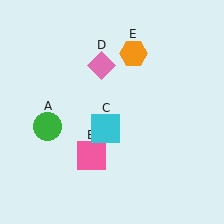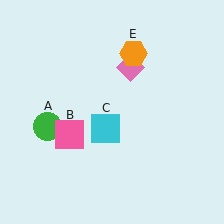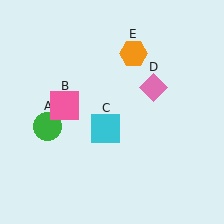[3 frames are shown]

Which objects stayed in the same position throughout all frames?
Green circle (object A) and cyan square (object C) and orange hexagon (object E) remained stationary.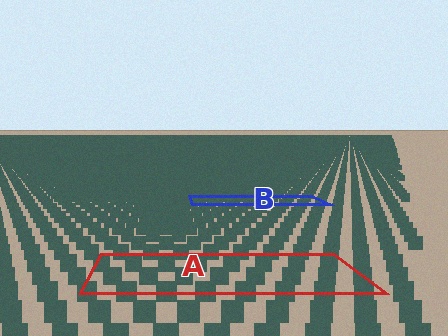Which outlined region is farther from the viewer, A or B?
Region B is farther from the viewer — the texture elements inside it appear smaller and more densely packed.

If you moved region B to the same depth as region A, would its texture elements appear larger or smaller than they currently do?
They would appear larger. At a closer depth, the same texture elements are projected at a bigger on-screen size.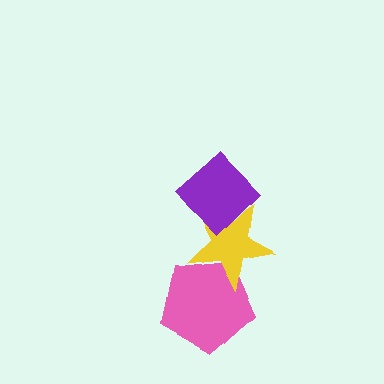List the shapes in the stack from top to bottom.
From top to bottom: the purple diamond, the yellow star, the pink pentagon.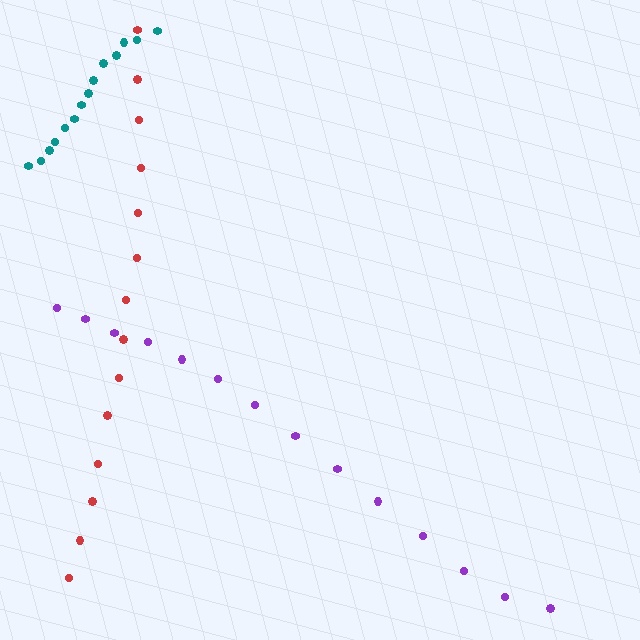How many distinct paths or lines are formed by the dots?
There are 3 distinct paths.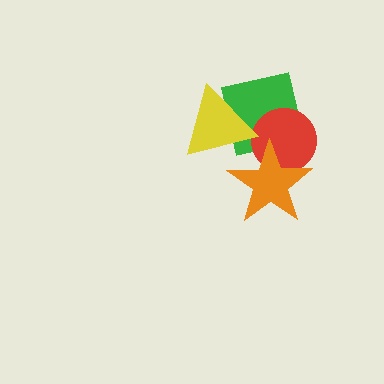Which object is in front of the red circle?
The orange star is in front of the red circle.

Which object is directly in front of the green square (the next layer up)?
The red circle is directly in front of the green square.